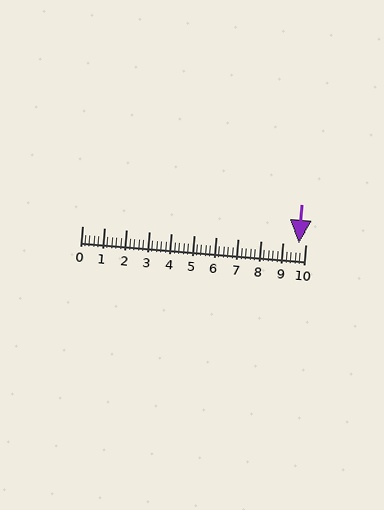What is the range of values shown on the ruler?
The ruler shows values from 0 to 10.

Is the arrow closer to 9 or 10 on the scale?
The arrow is closer to 10.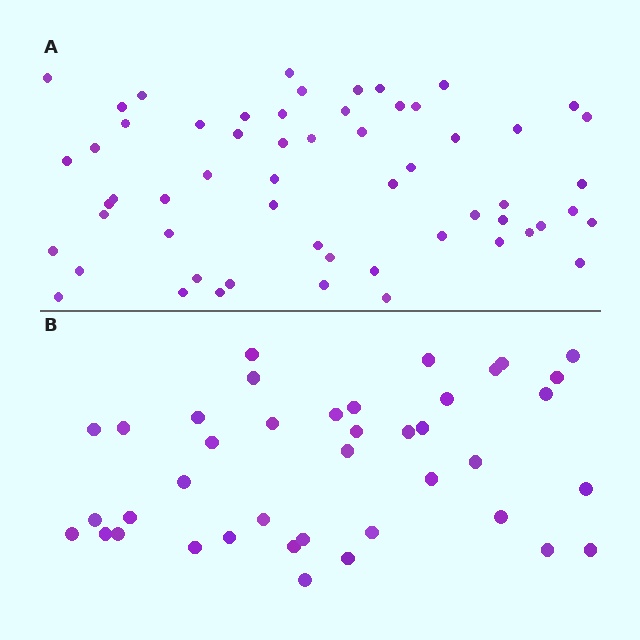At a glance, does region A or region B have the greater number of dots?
Region A (the top region) has more dots.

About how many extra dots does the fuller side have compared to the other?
Region A has approximately 20 more dots than region B.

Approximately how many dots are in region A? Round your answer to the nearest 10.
About 60 dots. (The exact count is 58, which rounds to 60.)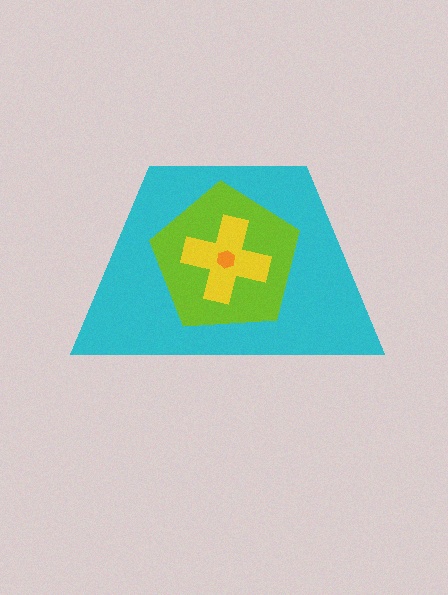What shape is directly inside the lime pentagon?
The yellow cross.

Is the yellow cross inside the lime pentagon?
Yes.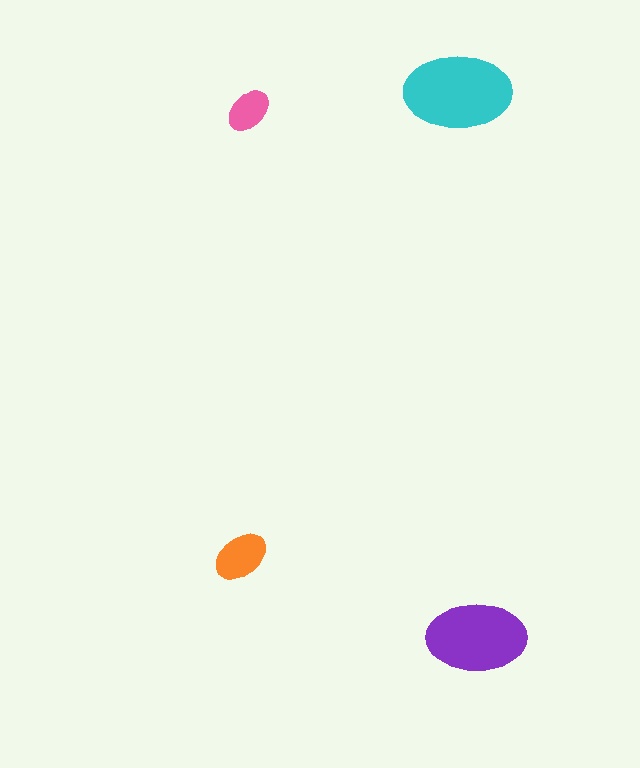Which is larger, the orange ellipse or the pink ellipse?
The orange one.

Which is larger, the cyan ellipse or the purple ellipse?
The cyan one.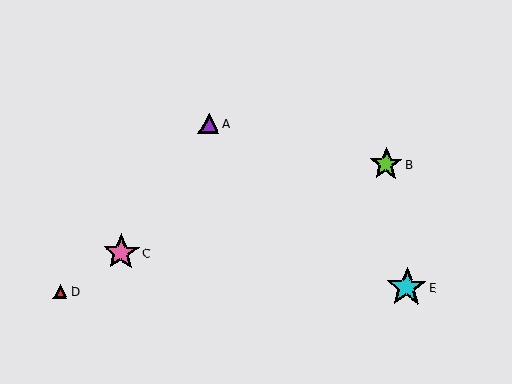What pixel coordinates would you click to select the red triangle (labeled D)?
Click at (61, 291) to select the red triangle D.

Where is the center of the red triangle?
The center of the red triangle is at (61, 291).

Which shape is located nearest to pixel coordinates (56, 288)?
The red triangle (labeled D) at (61, 291) is nearest to that location.